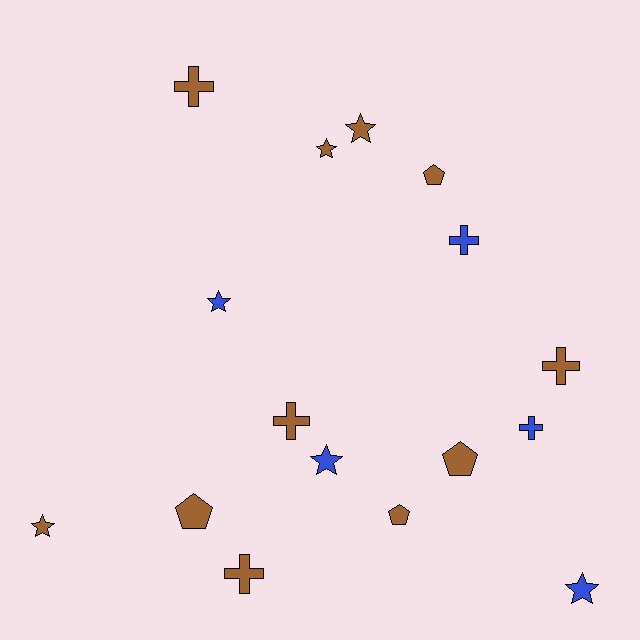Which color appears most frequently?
Brown, with 11 objects.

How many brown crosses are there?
There are 4 brown crosses.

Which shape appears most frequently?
Star, with 6 objects.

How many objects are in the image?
There are 16 objects.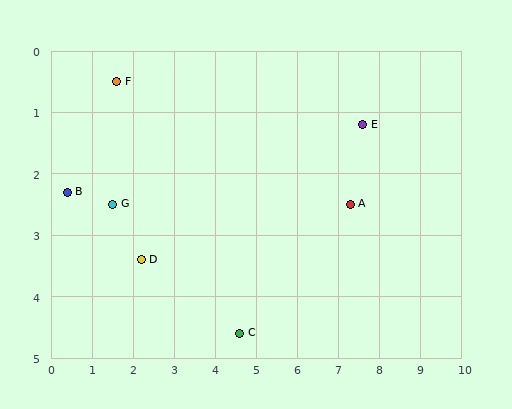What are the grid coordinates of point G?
Point G is at approximately (1.5, 2.5).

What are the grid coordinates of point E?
Point E is at approximately (7.6, 1.2).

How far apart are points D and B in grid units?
Points D and B are about 2.1 grid units apart.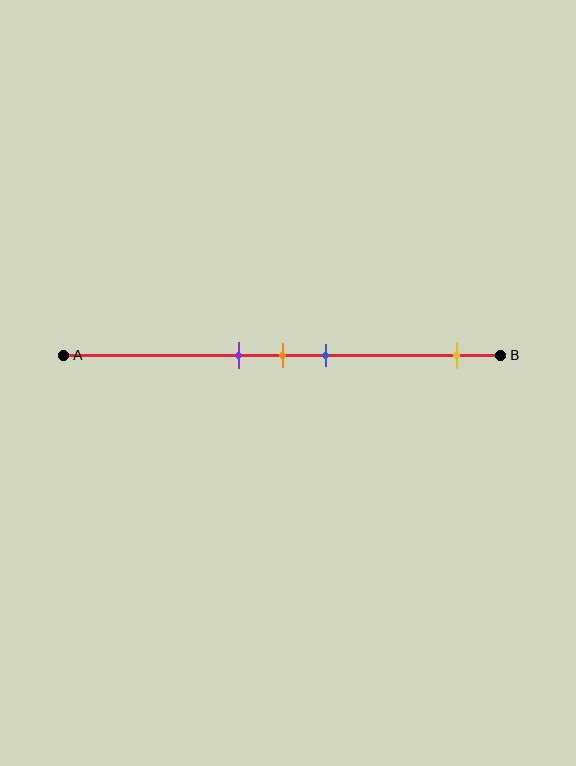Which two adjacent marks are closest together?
The purple and orange marks are the closest adjacent pair.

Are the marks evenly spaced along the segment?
No, the marks are not evenly spaced.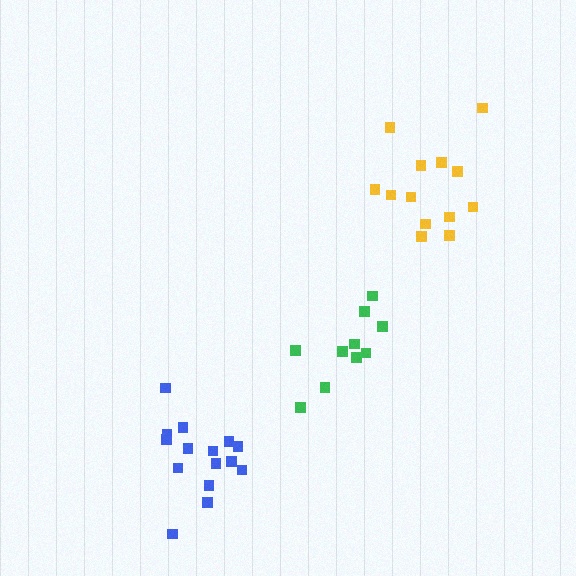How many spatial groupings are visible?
There are 3 spatial groupings.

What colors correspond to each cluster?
The clusters are colored: blue, yellow, green.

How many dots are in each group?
Group 1: 15 dots, Group 2: 13 dots, Group 3: 10 dots (38 total).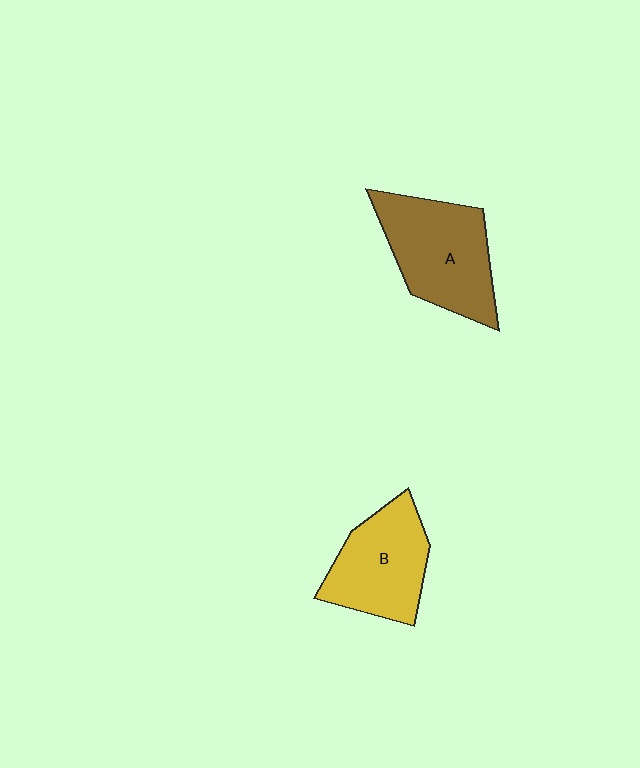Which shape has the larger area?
Shape A (brown).